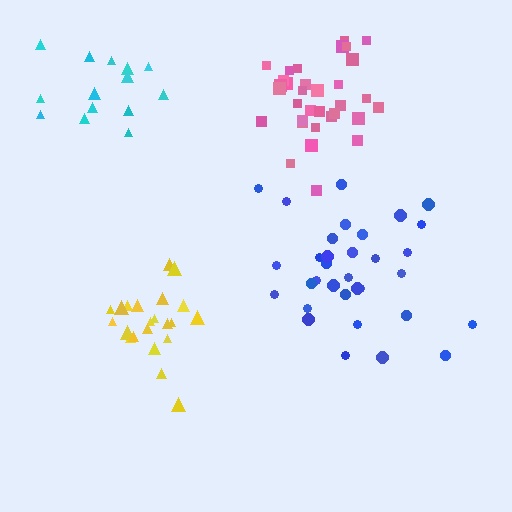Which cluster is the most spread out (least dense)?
Cyan.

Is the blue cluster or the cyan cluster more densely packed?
Blue.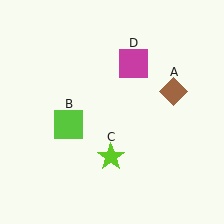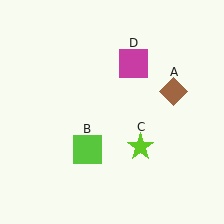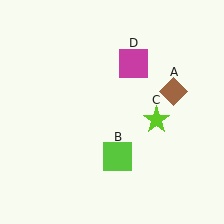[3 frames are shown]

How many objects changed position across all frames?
2 objects changed position: lime square (object B), lime star (object C).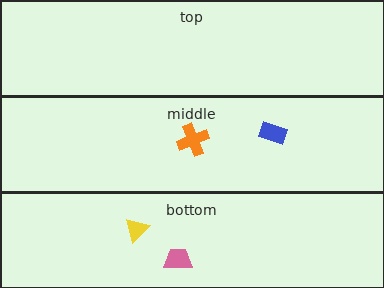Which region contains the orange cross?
The middle region.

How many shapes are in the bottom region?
2.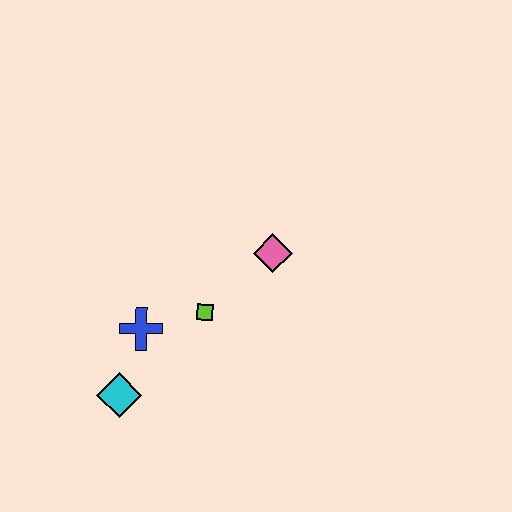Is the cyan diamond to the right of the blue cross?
No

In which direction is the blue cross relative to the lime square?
The blue cross is to the left of the lime square.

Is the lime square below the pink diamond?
Yes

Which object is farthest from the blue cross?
The pink diamond is farthest from the blue cross.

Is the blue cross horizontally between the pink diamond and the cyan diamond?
Yes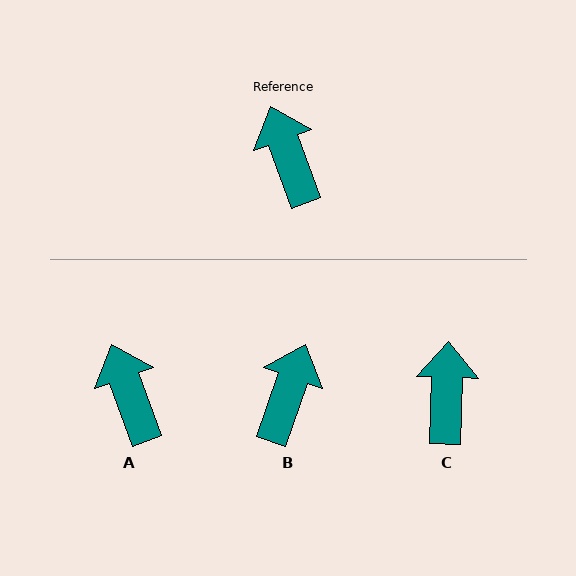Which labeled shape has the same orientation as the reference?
A.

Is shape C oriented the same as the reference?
No, it is off by about 22 degrees.